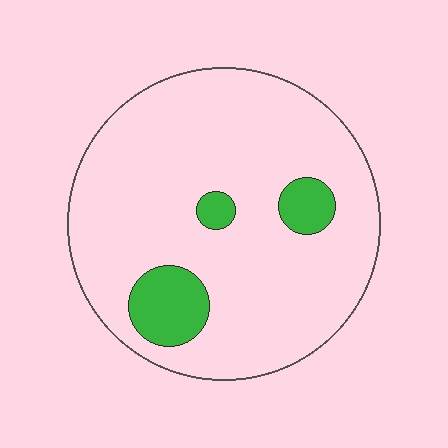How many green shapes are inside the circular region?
3.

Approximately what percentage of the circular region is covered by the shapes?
Approximately 10%.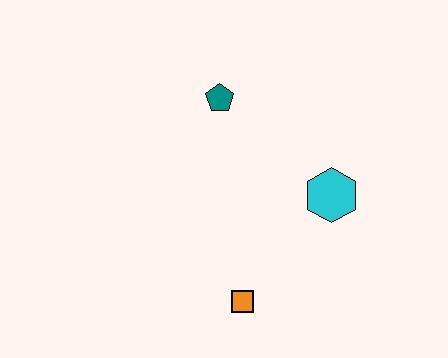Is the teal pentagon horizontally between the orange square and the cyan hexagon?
No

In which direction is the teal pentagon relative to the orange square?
The teal pentagon is above the orange square.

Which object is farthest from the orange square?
The teal pentagon is farthest from the orange square.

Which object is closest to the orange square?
The cyan hexagon is closest to the orange square.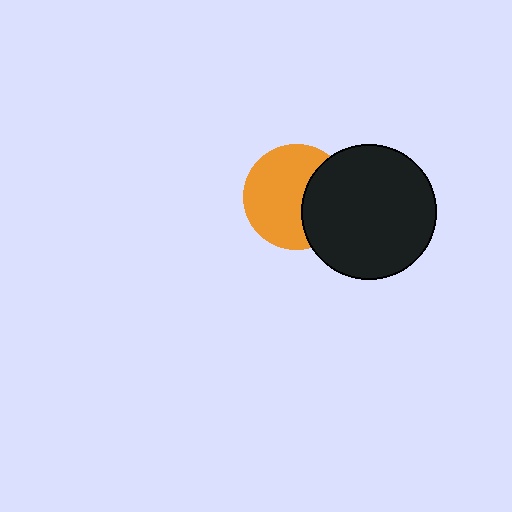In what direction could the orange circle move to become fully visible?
The orange circle could move left. That would shift it out from behind the black circle entirely.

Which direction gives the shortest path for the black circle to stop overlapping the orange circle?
Moving right gives the shortest separation.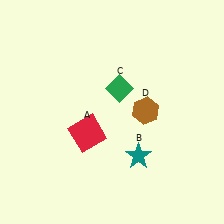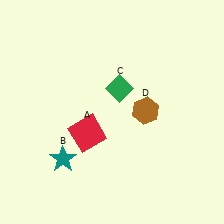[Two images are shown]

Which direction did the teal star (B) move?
The teal star (B) moved left.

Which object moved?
The teal star (B) moved left.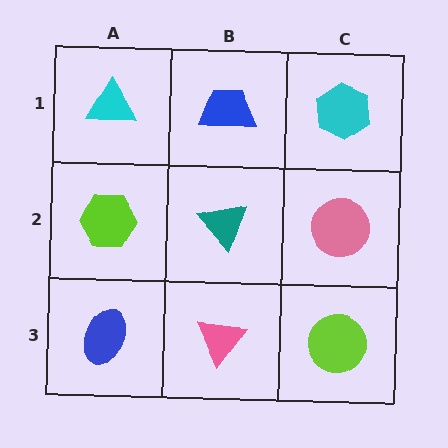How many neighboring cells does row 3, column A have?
2.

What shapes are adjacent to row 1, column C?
A pink circle (row 2, column C), a blue trapezoid (row 1, column B).